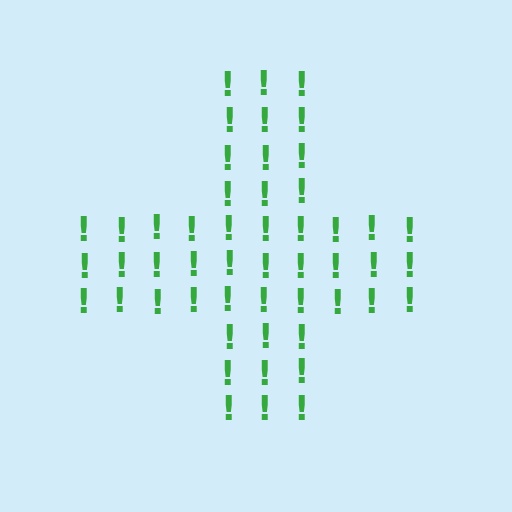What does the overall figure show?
The overall figure shows a cross.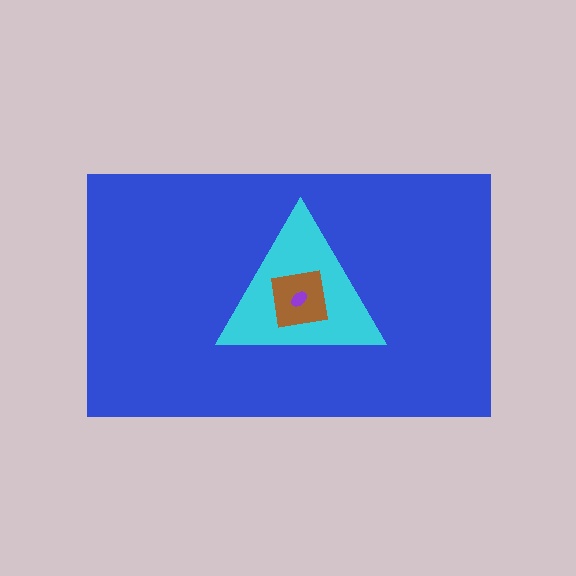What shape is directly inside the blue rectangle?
The cyan triangle.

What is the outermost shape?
The blue rectangle.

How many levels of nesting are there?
4.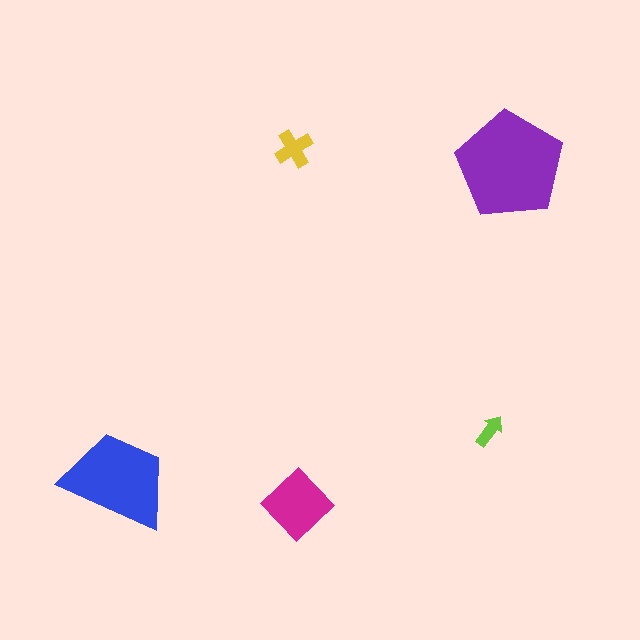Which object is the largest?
The purple pentagon.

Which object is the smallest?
The lime arrow.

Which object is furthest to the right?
The purple pentagon is rightmost.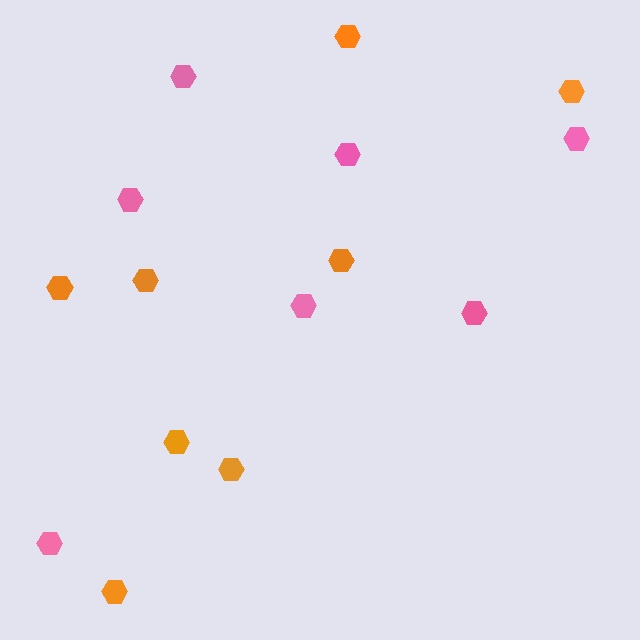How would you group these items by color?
There are 2 groups: one group of orange hexagons (8) and one group of pink hexagons (7).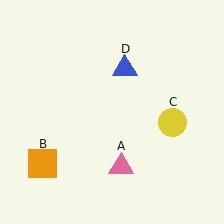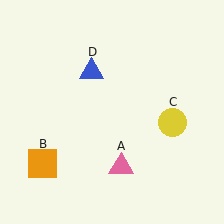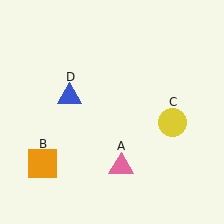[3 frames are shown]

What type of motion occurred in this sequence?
The blue triangle (object D) rotated counterclockwise around the center of the scene.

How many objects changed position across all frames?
1 object changed position: blue triangle (object D).